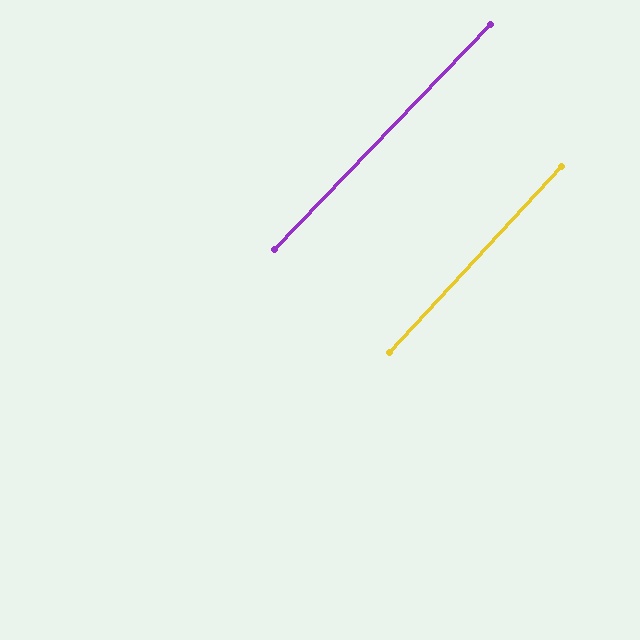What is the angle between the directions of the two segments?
Approximately 1 degree.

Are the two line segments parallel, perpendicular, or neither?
Parallel — their directions differ by only 1.2°.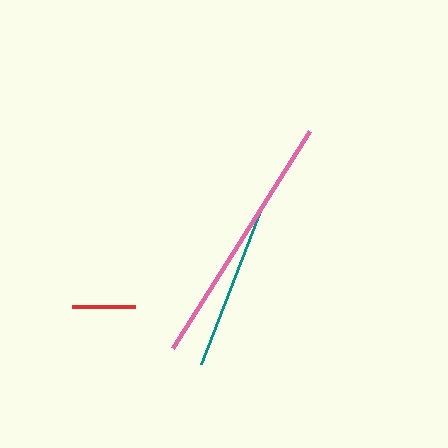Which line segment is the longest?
The pink line is the longest at approximately 257 pixels.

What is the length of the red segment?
The red segment is approximately 63 pixels long.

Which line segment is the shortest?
The red line is the shortest at approximately 63 pixels.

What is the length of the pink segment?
The pink segment is approximately 257 pixels long.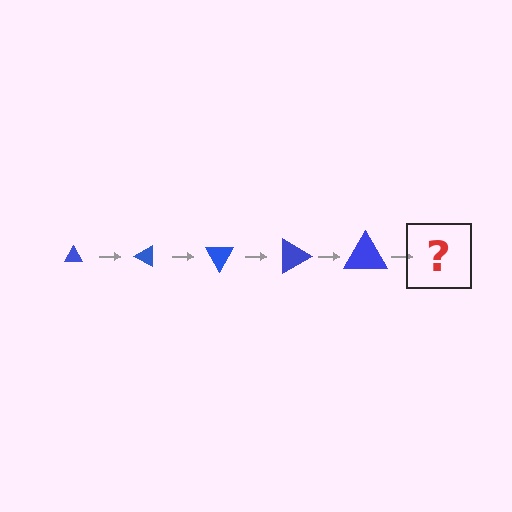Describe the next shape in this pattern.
It should be a triangle, larger than the previous one and rotated 150 degrees from the start.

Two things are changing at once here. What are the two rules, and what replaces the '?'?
The two rules are that the triangle grows larger each step and it rotates 30 degrees each step. The '?' should be a triangle, larger than the previous one and rotated 150 degrees from the start.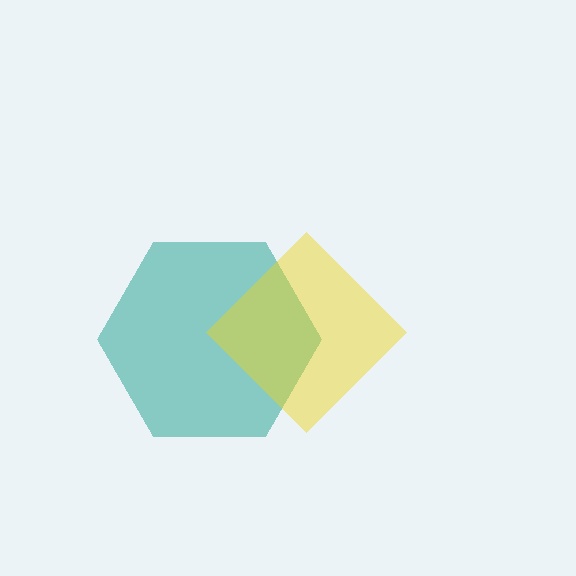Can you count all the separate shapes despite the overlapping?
Yes, there are 2 separate shapes.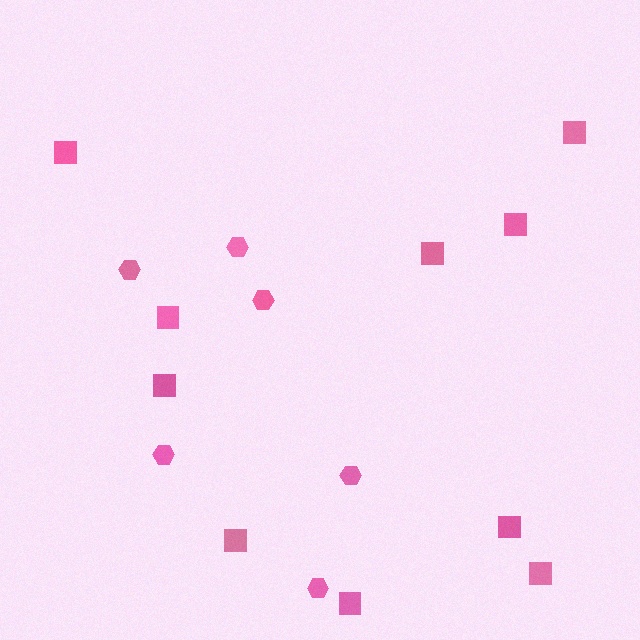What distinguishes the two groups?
There are 2 groups: one group of squares (10) and one group of hexagons (6).